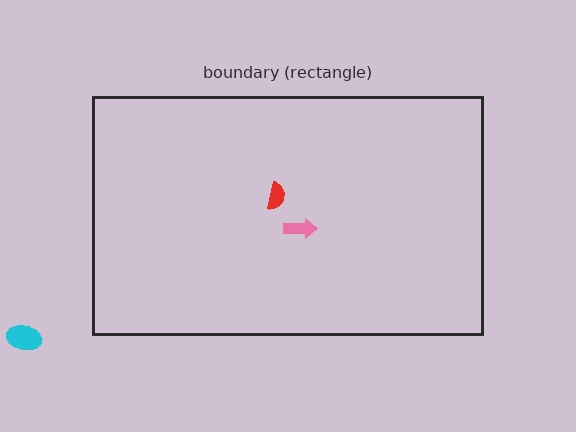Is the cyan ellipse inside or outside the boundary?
Outside.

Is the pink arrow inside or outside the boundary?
Inside.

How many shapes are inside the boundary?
2 inside, 1 outside.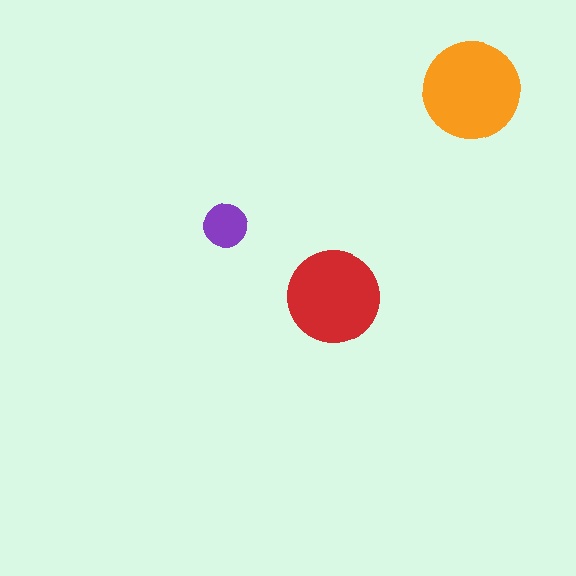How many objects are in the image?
There are 3 objects in the image.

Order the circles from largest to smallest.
the orange one, the red one, the purple one.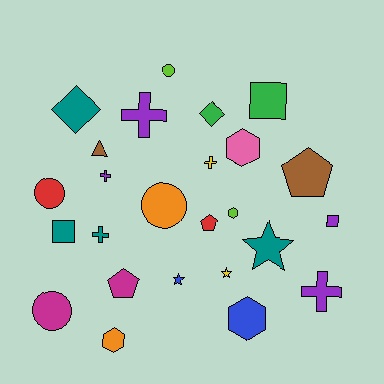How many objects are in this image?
There are 25 objects.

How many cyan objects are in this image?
There are no cyan objects.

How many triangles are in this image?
There is 1 triangle.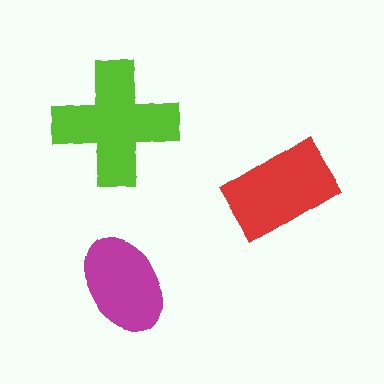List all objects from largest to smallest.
The lime cross, the red rectangle, the magenta ellipse.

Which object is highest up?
The lime cross is topmost.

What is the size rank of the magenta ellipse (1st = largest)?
3rd.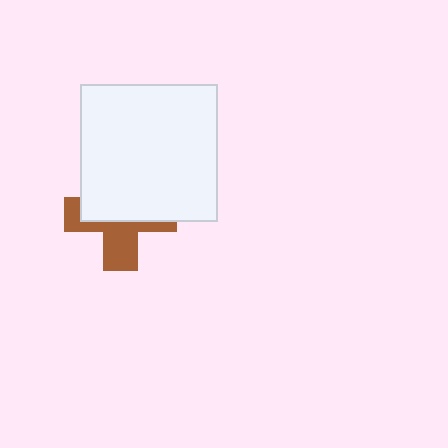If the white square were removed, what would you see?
You would see the complete brown cross.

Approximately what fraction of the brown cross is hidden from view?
Roughly 56% of the brown cross is hidden behind the white square.